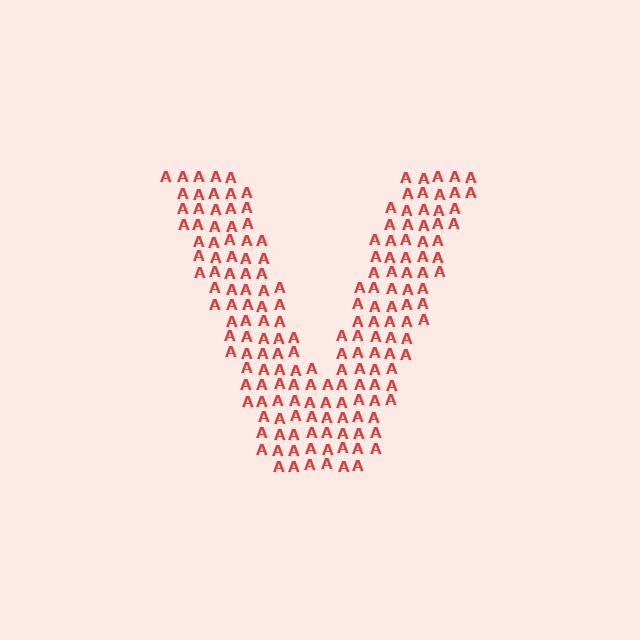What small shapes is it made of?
It is made of small letter A's.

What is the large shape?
The large shape is the letter V.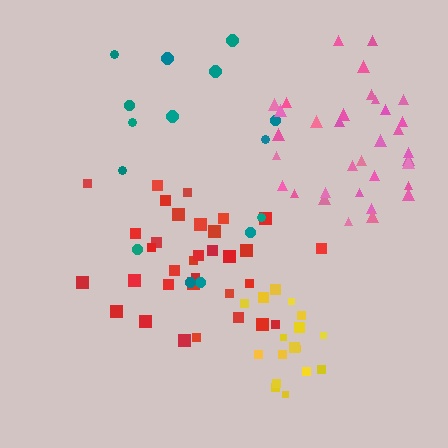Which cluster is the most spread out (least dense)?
Teal.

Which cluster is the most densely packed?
Yellow.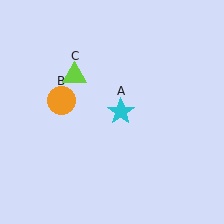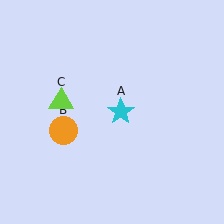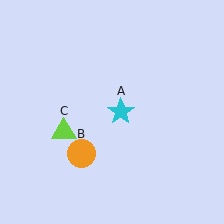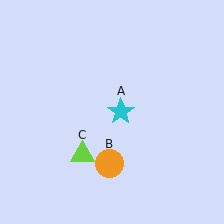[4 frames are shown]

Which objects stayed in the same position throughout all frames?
Cyan star (object A) remained stationary.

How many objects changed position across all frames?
2 objects changed position: orange circle (object B), lime triangle (object C).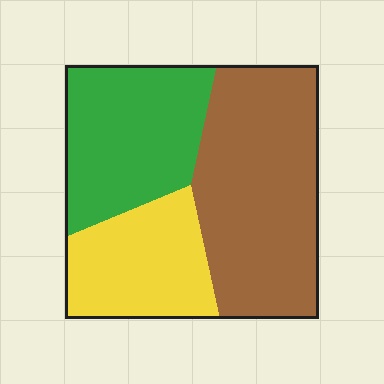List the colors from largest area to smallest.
From largest to smallest: brown, green, yellow.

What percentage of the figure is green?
Green takes up about one third (1/3) of the figure.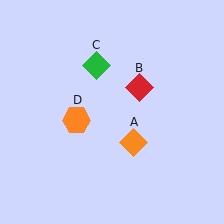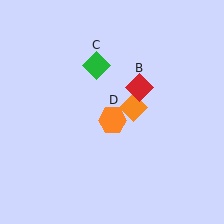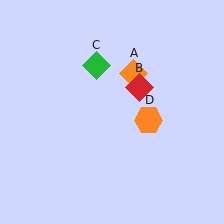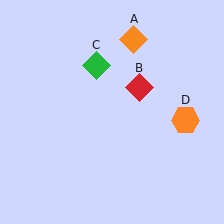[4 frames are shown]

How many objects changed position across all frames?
2 objects changed position: orange diamond (object A), orange hexagon (object D).